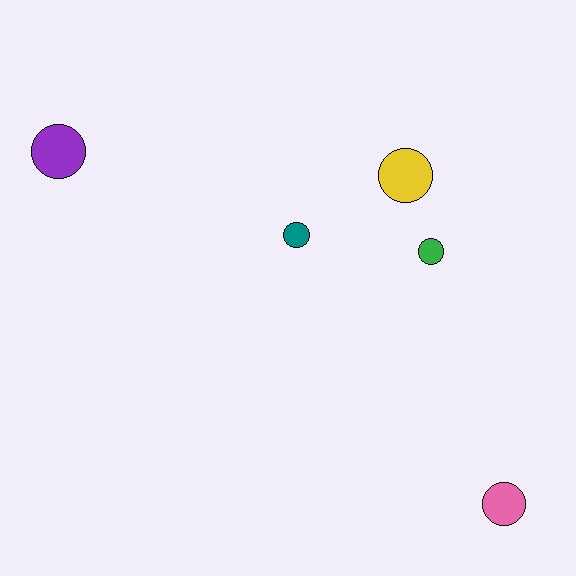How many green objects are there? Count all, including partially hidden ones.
There is 1 green object.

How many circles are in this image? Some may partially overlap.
There are 5 circles.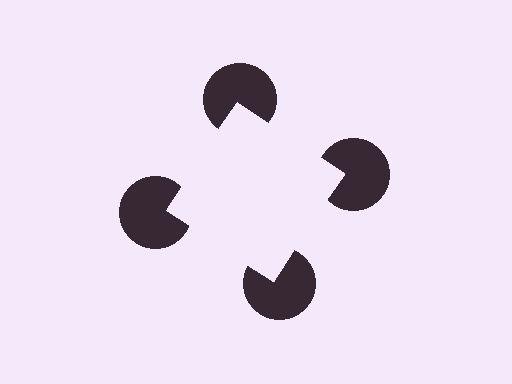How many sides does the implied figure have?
4 sides.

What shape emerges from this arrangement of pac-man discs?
An illusory square — its edges are inferred from the aligned wedge cuts in the pac-man discs, not physically drawn.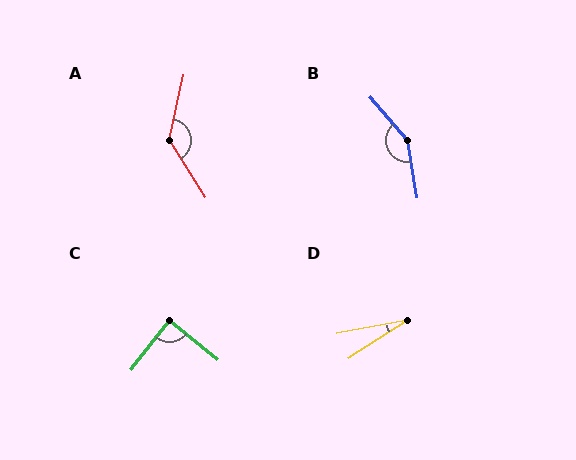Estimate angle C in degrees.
Approximately 89 degrees.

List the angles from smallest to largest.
D (22°), C (89°), A (135°), B (148°).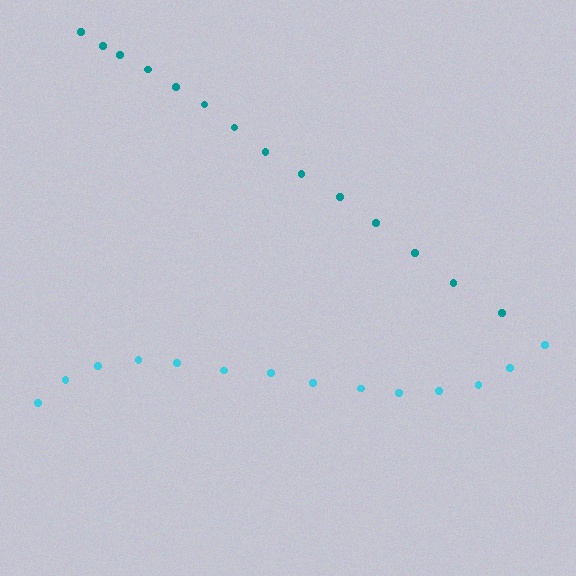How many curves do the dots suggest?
There are 2 distinct paths.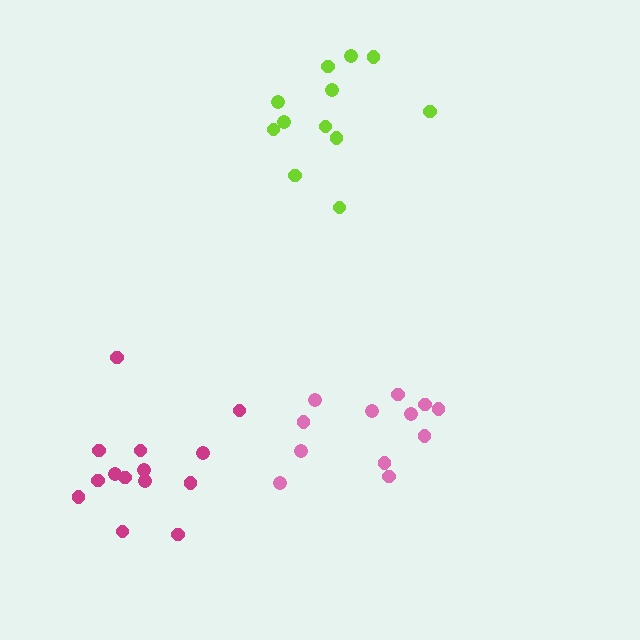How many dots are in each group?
Group 1: 12 dots, Group 2: 14 dots, Group 3: 12 dots (38 total).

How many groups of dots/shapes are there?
There are 3 groups.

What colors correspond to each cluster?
The clusters are colored: pink, magenta, lime.